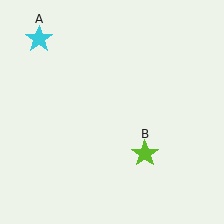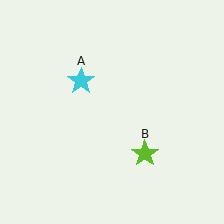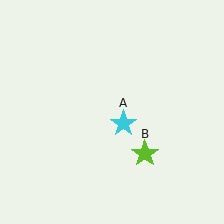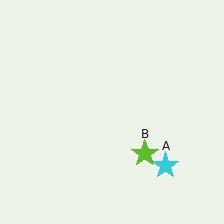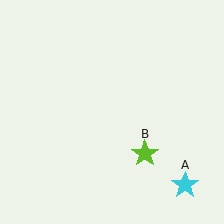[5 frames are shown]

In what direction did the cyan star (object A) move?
The cyan star (object A) moved down and to the right.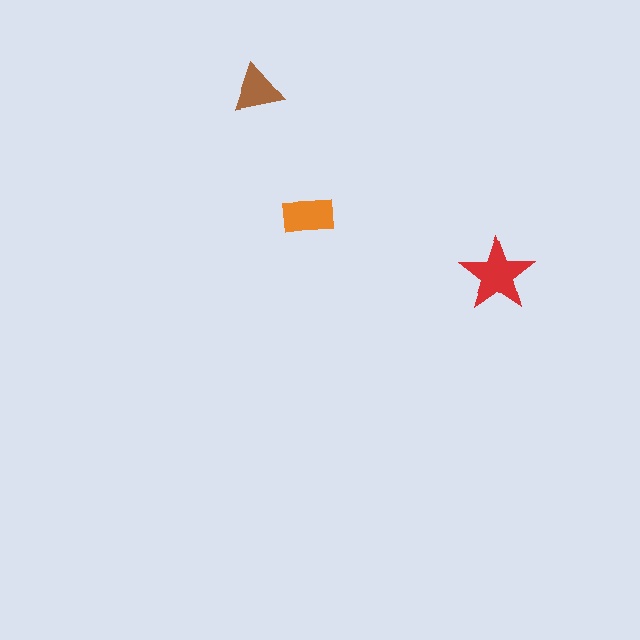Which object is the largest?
The red star.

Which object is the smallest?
The brown triangle.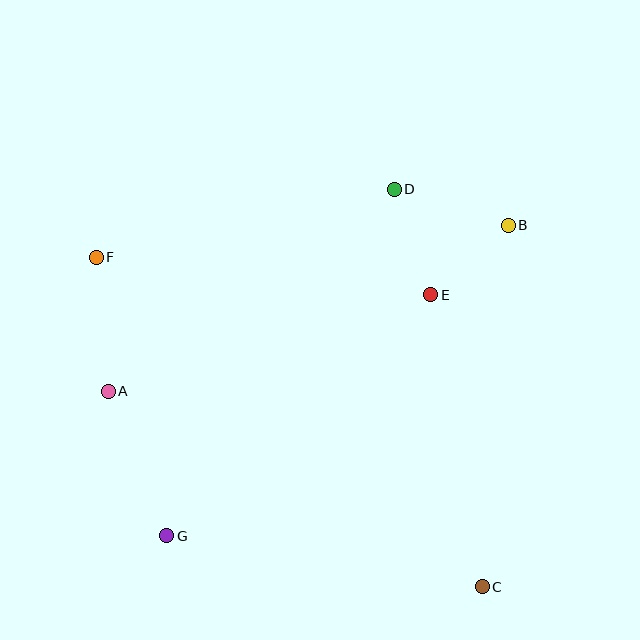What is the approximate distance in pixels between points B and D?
The distance between B and D is approximately 119 pixels.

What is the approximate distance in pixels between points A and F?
The distance between A and F is approximately 135 pixels.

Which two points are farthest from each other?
Points C and F are farthest from each other.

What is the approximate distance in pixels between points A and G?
The distance between A and G is approximately 156 pixels.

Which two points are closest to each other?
Points B and E are closest to each other.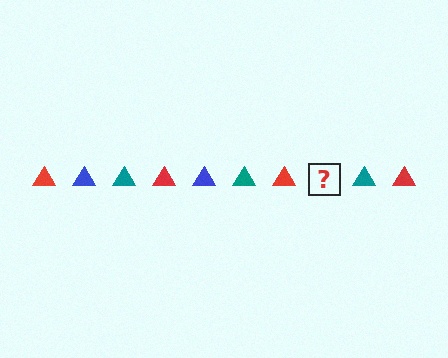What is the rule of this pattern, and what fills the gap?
The rule is that the pattern cycles through red, blue, teal triangles. The gap should be filled with a blue triangle.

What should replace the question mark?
The question mark should be replaced with a blue triangle.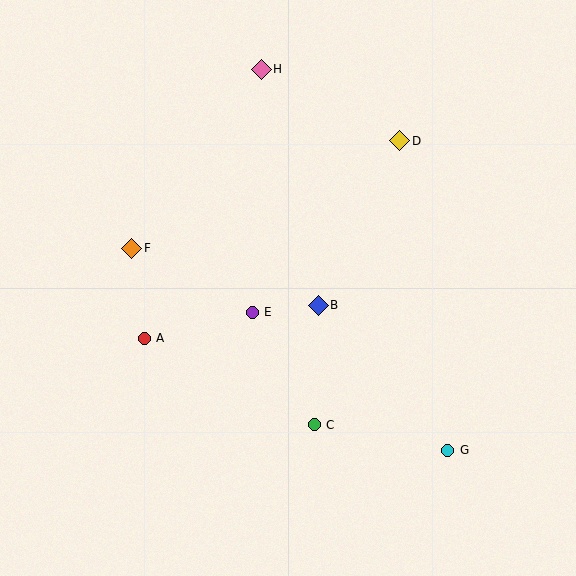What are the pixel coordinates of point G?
Point G is at (448, 450).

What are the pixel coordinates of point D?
Point D is at (400, 141).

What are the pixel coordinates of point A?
Point A is at (144, 338).